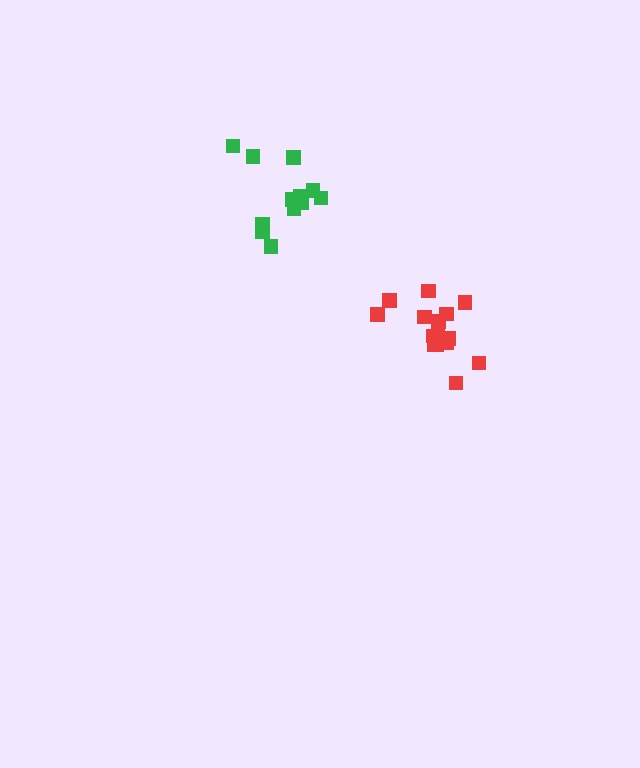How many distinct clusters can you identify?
There are 2 distinct clusters.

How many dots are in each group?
Group 1: 13 dots, Group 2: 15 dots (28 total).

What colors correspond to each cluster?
The clusters are colored: green, red.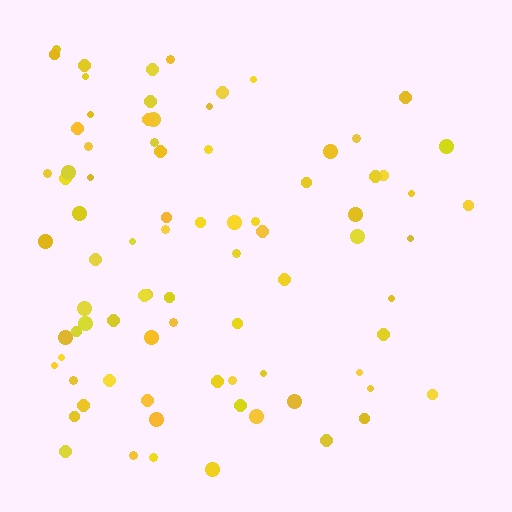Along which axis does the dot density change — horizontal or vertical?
Horizontal.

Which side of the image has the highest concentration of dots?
The left.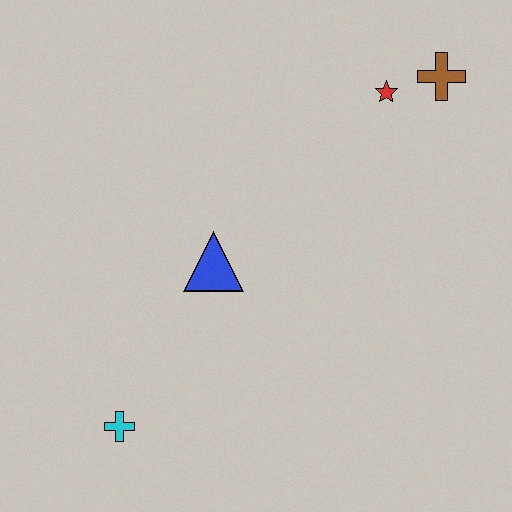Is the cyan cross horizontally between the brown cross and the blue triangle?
No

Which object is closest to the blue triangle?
The cyan cross is closest to the blue triangle.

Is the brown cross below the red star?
No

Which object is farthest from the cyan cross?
The brown cross is farthest from the cyan cross.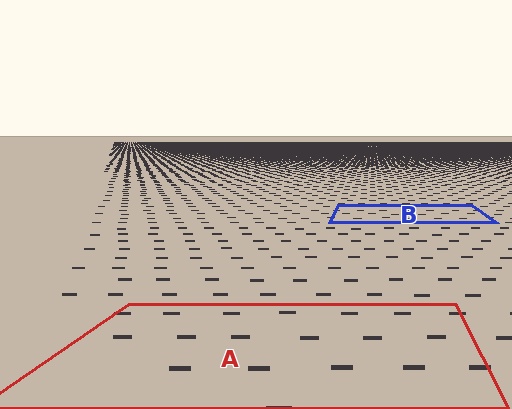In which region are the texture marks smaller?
The texture marks are smaller in region B, because it is farther away.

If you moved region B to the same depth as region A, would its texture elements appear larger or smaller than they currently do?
They would appear larger. At a closer depth, the same texture elements are projected at a bigger on-screen size.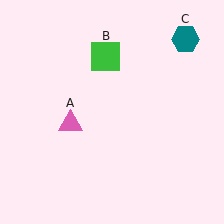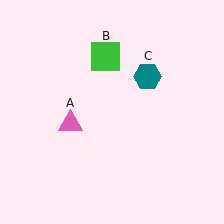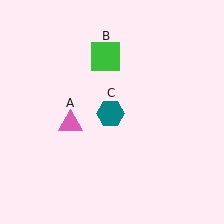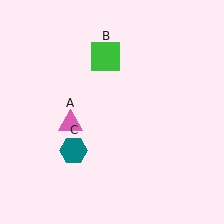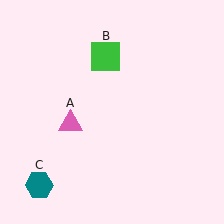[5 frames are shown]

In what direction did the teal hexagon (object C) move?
The teal hexagon (object C) moved down and to the left.